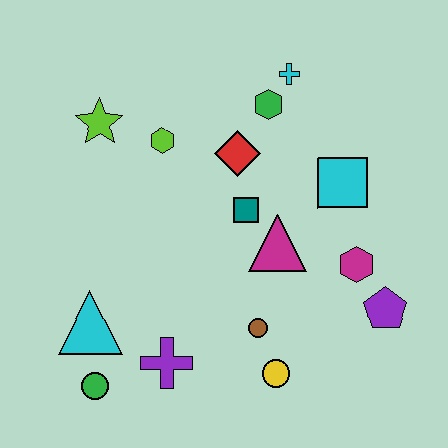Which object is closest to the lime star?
The lime hexagon is closest to the lime star.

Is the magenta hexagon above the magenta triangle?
No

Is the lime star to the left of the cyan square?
Yes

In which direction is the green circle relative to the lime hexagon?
The green circle is below the lime hexagon.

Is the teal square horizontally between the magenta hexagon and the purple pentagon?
No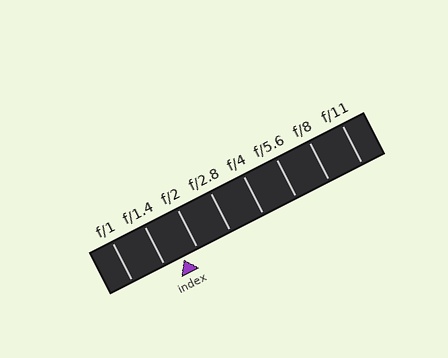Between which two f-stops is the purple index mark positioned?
The index mark is between f/1.4 and f/2.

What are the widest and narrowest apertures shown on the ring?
The widest aperture shown is f/1 and the narrowest is f/11.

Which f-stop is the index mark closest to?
The index mark is closest to f/2.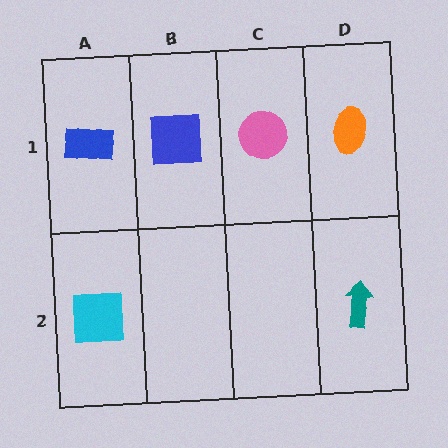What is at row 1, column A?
A blue rectangle.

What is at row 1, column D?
An orange ellipse.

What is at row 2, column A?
A cyan square.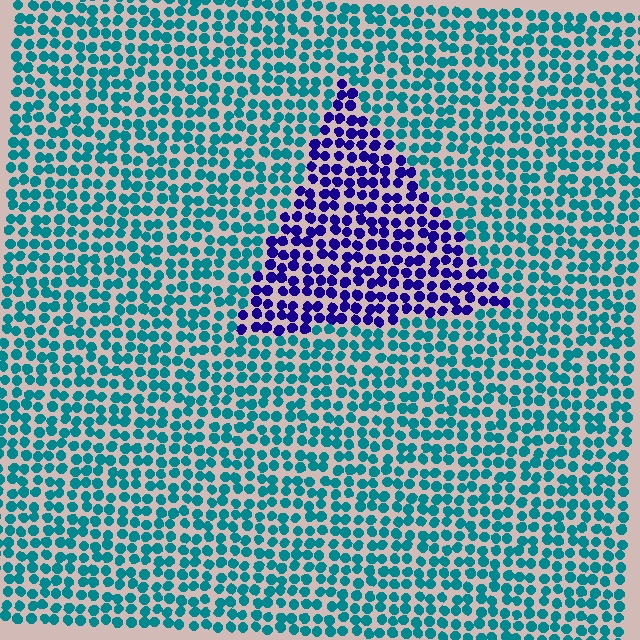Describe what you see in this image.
The image is filled with small teal elements in a uniform arrangement. A triangle-shaped region is visible where the elements are tinted to a slightly different hue, forming a subtle color boundary.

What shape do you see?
I see a triangle.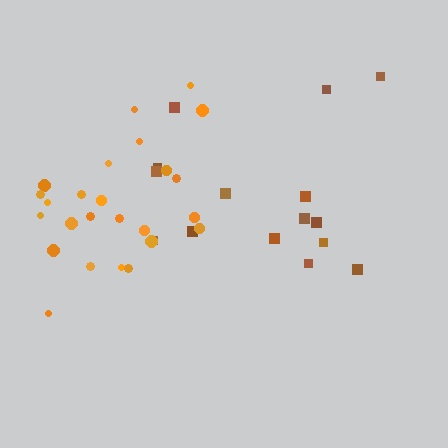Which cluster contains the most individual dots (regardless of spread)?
Orange (25).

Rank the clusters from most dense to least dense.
orange, brown.